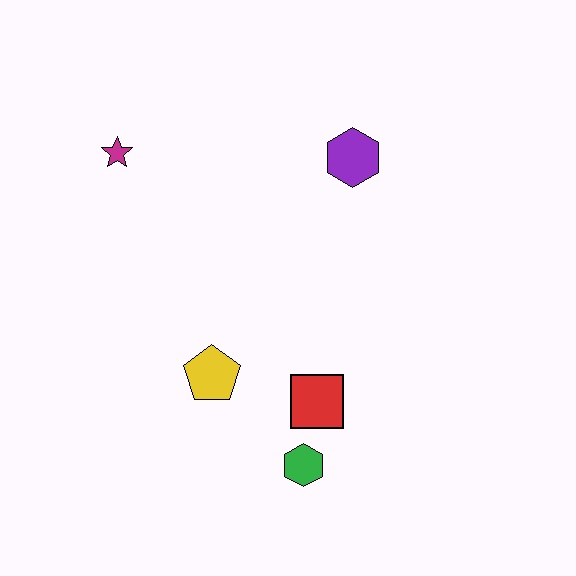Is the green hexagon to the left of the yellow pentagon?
No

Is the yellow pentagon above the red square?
Yes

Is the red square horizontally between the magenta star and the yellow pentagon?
No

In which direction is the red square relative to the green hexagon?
The red square is above the green hexagon.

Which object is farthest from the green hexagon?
The magenta star is farthest from the green hexagon.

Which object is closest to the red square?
The green hexagon is closest to the red square.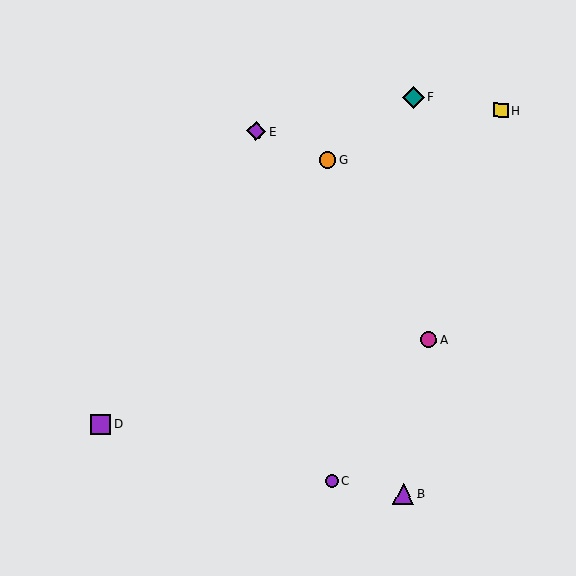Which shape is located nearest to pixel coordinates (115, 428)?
The purple square (labeled D) at (100, 424) is nearest to that location.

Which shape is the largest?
The teal diamond (labeled F) is the largest.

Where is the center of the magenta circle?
The center of the magenta circle is at (429, 339).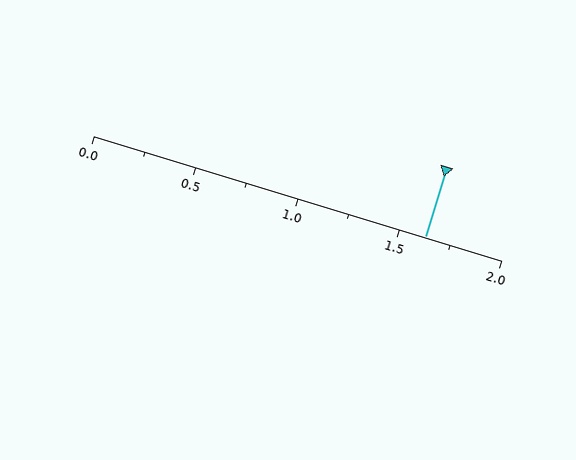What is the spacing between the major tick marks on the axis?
The major ticks are spaced 0.5 apart.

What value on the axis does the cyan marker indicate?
The marker indicates approximately 1.62.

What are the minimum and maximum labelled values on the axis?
The axis runs from 0.0 to 2.0.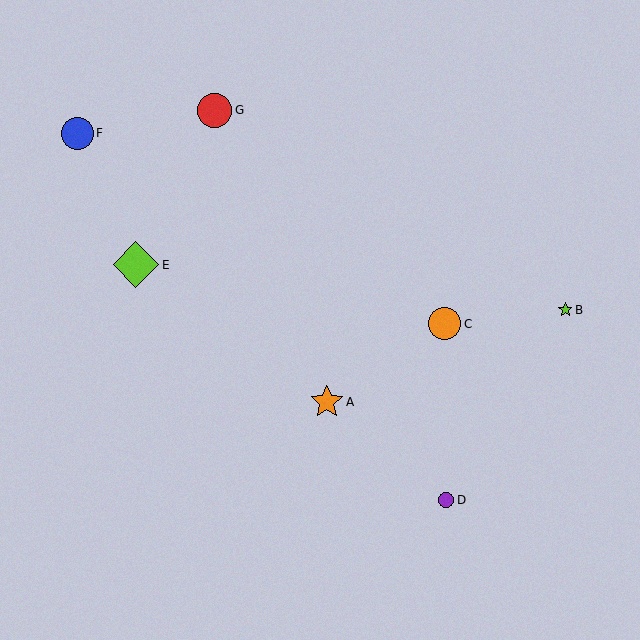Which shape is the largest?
The lime diamond (labeled E) is the largest.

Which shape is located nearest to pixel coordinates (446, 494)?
The purple circle (labeled D) at (446, 500) is nearest to that location.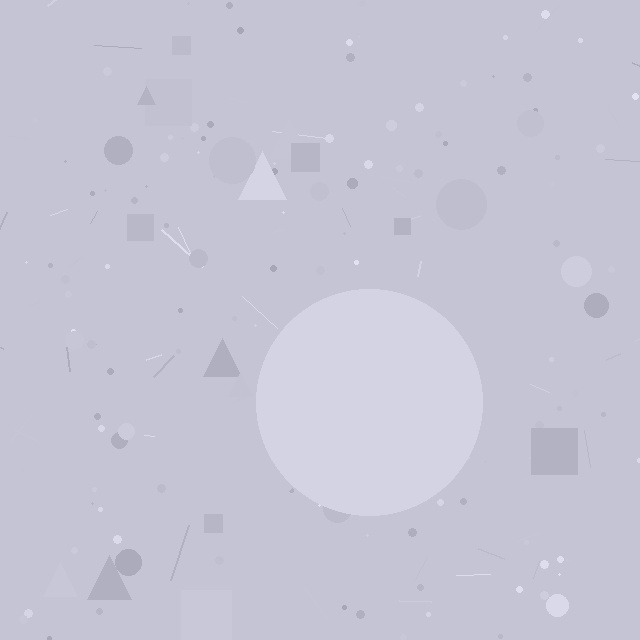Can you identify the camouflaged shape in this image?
The camouflaged shape is a circle.